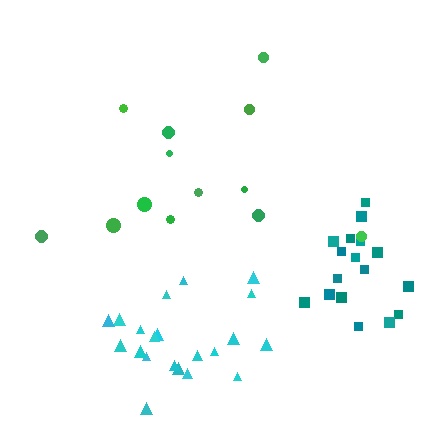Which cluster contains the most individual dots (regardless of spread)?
Cyan (21).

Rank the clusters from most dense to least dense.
teal, cyan, green.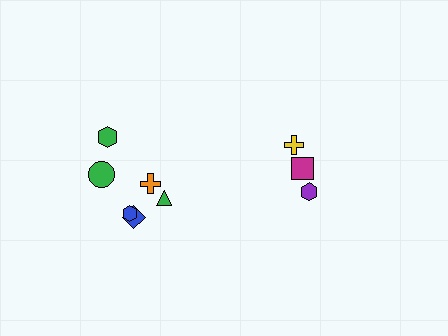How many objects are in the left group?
There are 6 objects.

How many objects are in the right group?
There are 3 objects.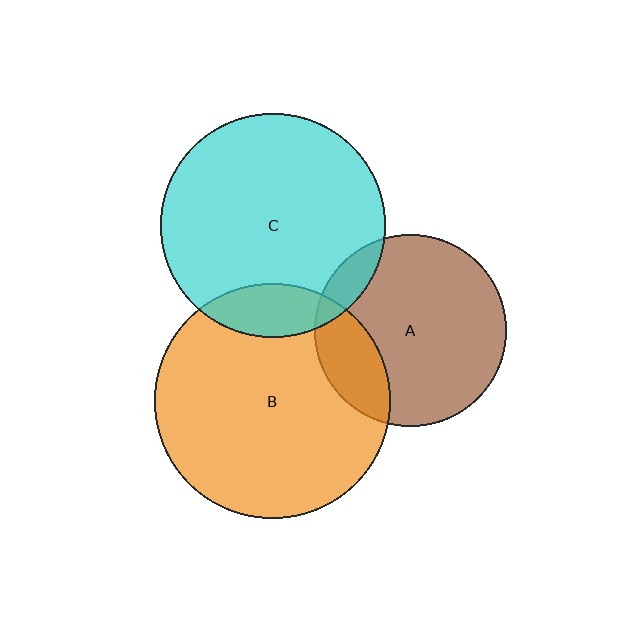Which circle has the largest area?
Circle B (orange).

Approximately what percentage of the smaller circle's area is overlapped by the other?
Approximately 10%.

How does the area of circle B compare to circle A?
Approximately 1.5 times.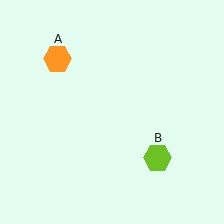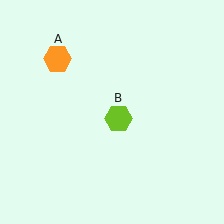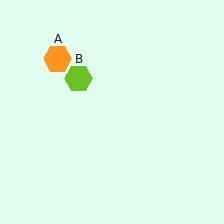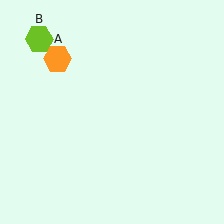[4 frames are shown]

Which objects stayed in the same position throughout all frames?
Orange hexagon (object A) remained stationary.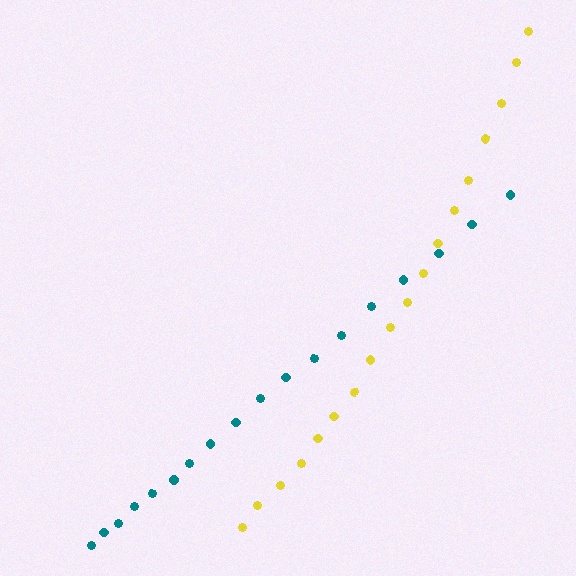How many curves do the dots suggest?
There are 2 distinct paths.